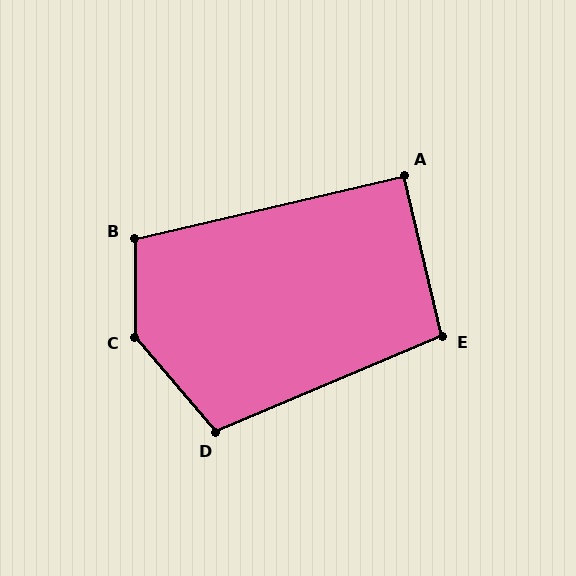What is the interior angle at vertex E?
Approximately 100 degrees (obtuse).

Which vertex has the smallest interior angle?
A, at approximately 90 degrees.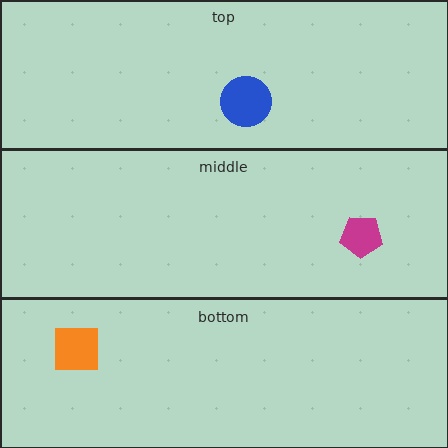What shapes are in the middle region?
The magenta pentagon.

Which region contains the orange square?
The bottom region.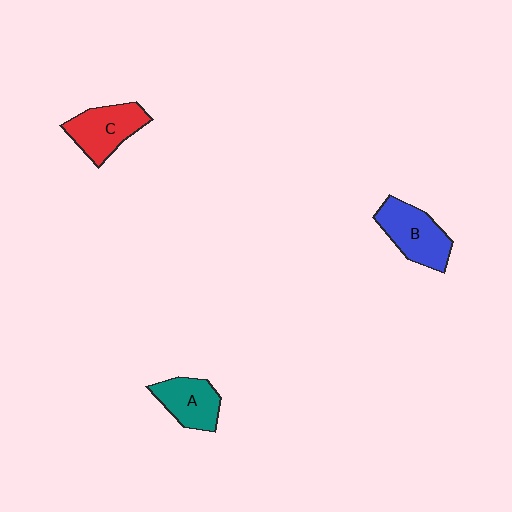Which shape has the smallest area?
Shape A (teal).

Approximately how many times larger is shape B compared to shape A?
Approximately 1.3 times.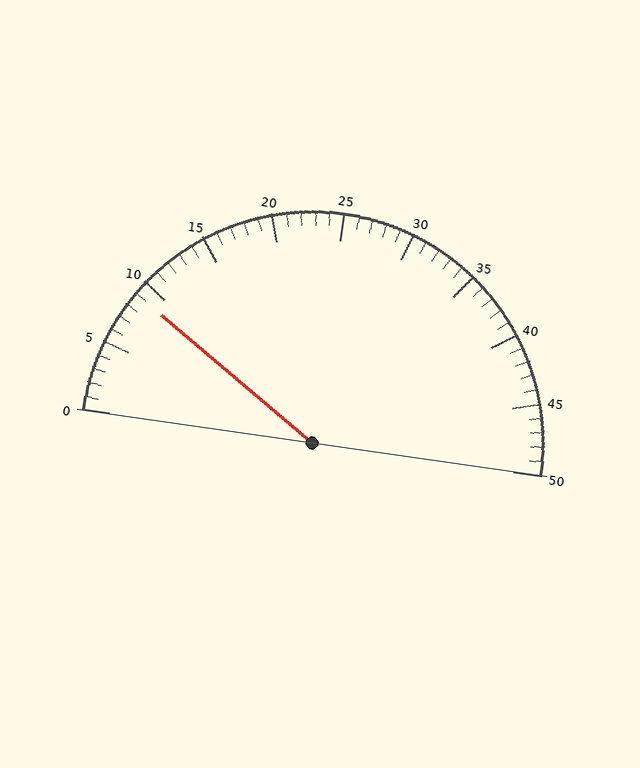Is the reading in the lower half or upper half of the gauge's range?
The reading is in the lower half of the range (0 to 50).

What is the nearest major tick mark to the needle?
The nearest major tick mark is 10.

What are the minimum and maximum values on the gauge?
The gauge ranges from 0 to 50.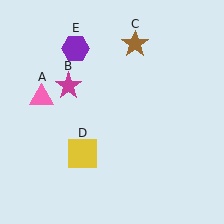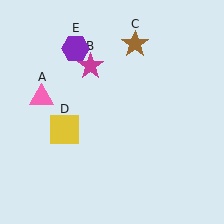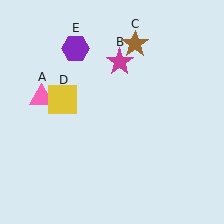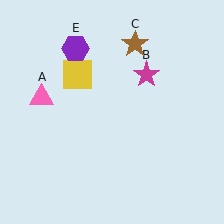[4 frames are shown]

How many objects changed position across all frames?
2 objects changed position: magenta star (object B), yellow square (object D).